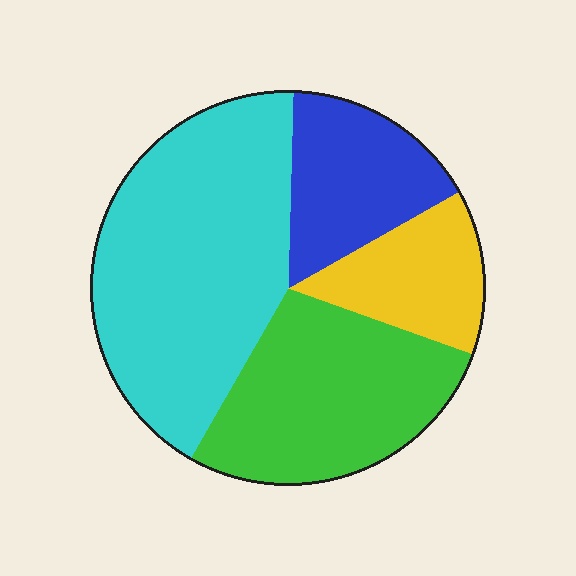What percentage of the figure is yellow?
Yellow covers 14% of the figure.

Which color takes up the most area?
Cyan, at roughly 40%.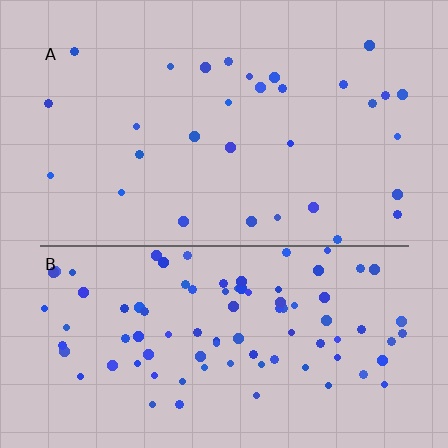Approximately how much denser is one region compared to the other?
Approximately 3.0× — region B over region A.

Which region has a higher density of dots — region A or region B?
B (the bottom).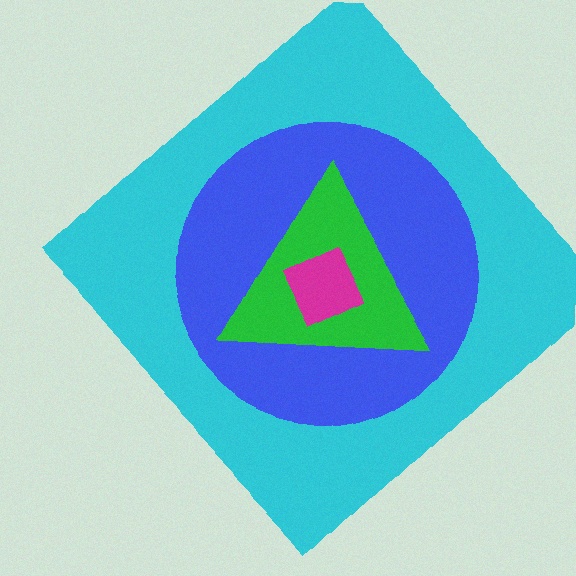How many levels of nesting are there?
4.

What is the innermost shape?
The magenta diamond.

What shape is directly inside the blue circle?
The green triangle.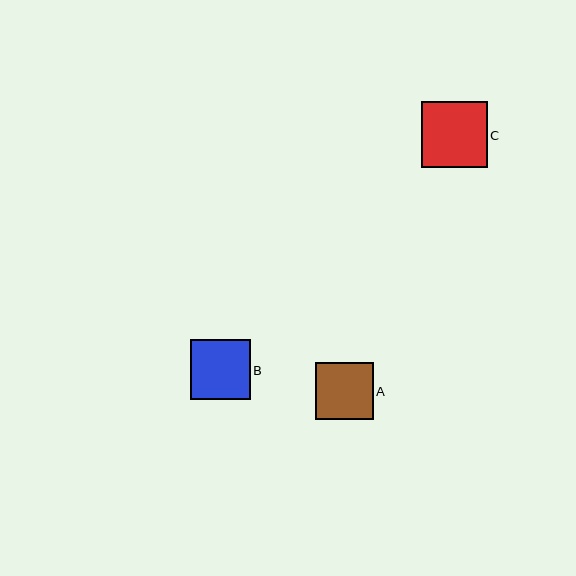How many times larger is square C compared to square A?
Square C is approximately 1.1 times the size of square A.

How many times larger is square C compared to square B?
Square C is approximately 1.1 times the size of square B.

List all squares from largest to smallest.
From largest to smallest: C, B, A.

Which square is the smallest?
Square A is the smallest with a size of approximately 58 pixels.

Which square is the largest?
Square C is the largest with a size of approximately 66 pixels.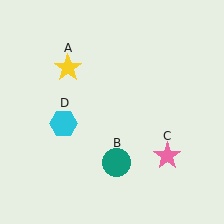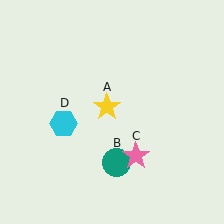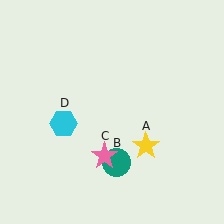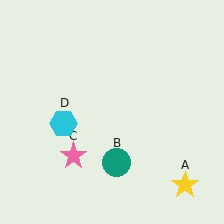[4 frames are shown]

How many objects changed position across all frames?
2 objects changed position: yellow star (object A), pink star (object C).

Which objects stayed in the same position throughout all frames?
Teal circle (object B) and cyan hexagon (object D) remained stationary.